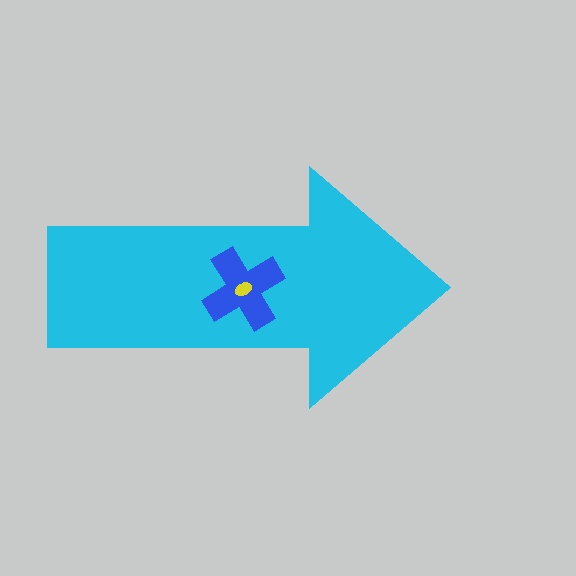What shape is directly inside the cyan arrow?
The blue cross.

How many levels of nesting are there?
3.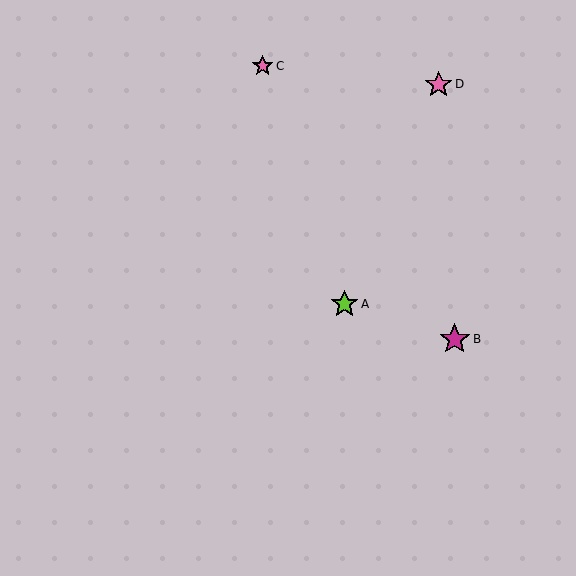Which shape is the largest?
The magenta star (labeled B) is the largest.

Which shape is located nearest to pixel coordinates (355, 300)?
The lime star (labeled A) at (345, 304) is nearest to that location.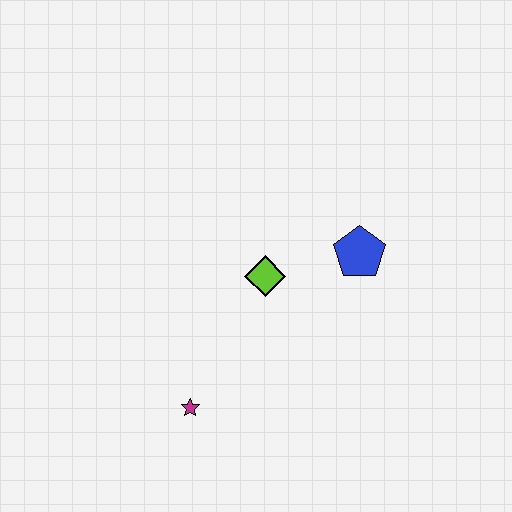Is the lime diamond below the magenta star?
No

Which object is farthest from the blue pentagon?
The magenta star is farthest from the blue pentagon.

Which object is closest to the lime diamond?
The blue pentagon is closest to the lime diamond.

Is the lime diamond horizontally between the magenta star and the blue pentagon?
Yes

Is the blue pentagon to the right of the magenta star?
Yes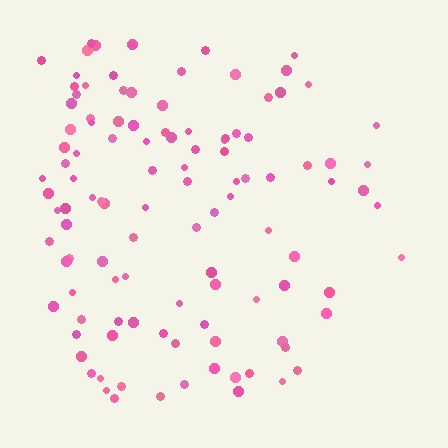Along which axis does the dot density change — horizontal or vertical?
Horizontal.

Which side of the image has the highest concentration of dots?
The left.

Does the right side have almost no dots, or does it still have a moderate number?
Still a moderate number, just noticeably fewer than the left.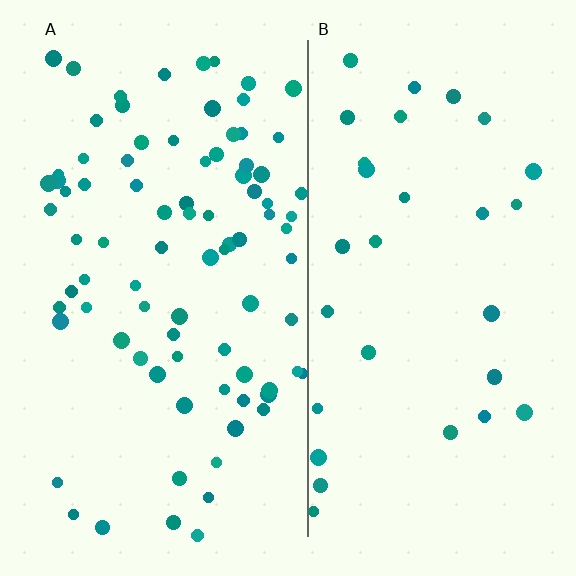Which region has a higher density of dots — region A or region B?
A (the left).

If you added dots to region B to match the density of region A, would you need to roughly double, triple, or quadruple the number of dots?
Approximately triple.